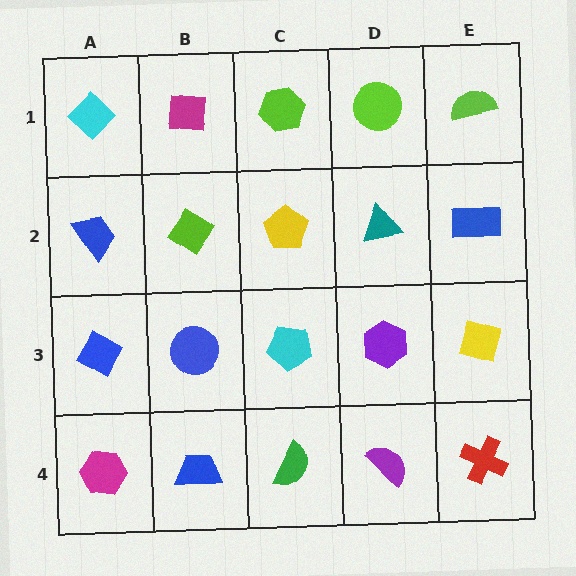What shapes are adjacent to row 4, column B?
A blue circle (row 3, column B), a magenta hexagon (row 4, column A), a green semicircle (row 4, column C).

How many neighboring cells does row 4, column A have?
2.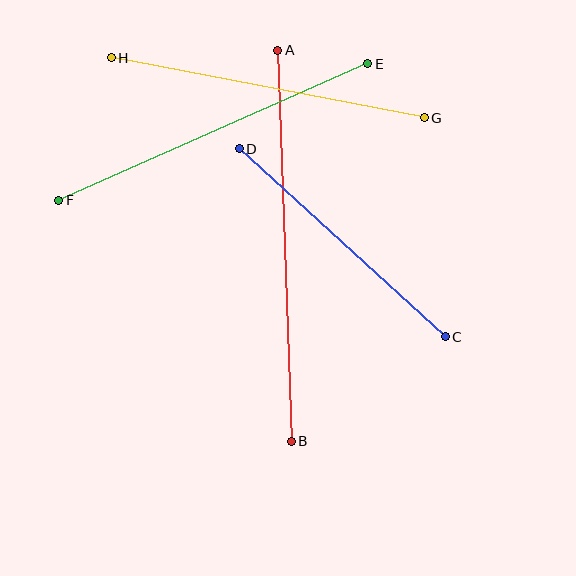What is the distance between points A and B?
The distance is approximately 391 pixels.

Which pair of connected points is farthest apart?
Points A and B are farthest apart.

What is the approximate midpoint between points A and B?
The midpoint is at approximately (284, 246) pixels.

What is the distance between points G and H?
The distance is approximately 319 pixels.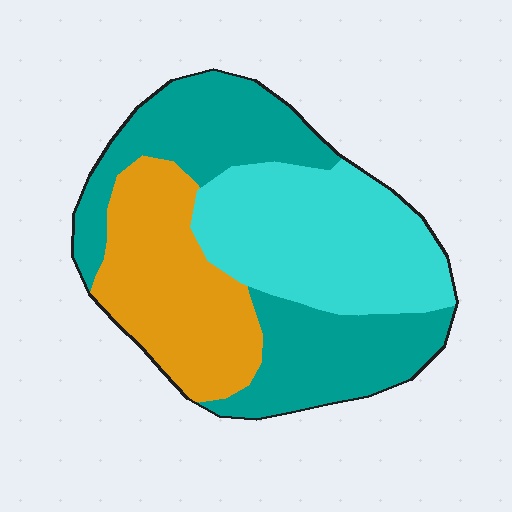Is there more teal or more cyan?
Teal.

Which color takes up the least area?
Orange, at roughly 25%.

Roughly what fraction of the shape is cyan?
Cyan takes up about one third (1/3) of the shape.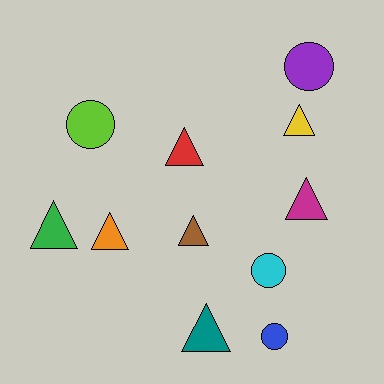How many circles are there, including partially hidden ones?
There are 4 circles.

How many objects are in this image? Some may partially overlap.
There are 11 objects.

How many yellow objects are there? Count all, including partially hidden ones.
There is 1 yellow object.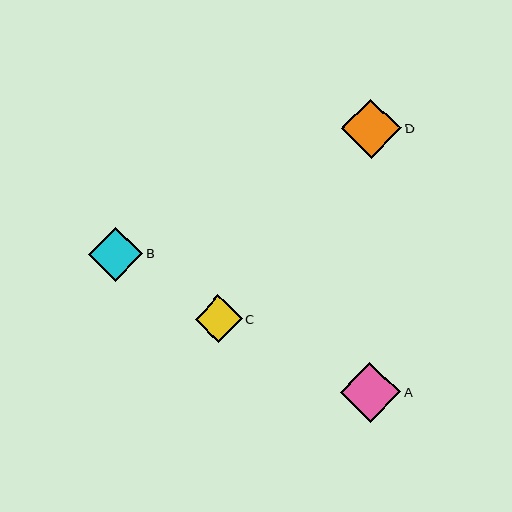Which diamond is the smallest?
Diamond C is the smallest with a size of approximately 47 pixels.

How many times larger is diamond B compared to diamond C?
Diamond B is approximately 1.1 times the size of diamond C.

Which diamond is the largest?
Diamond A is the largest with a size of approximately 60 pixels.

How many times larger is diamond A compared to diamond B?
Diamond A is approximately 1.1 times the size of diamond B.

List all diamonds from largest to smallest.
From largest to smallest: A, D, B, C.